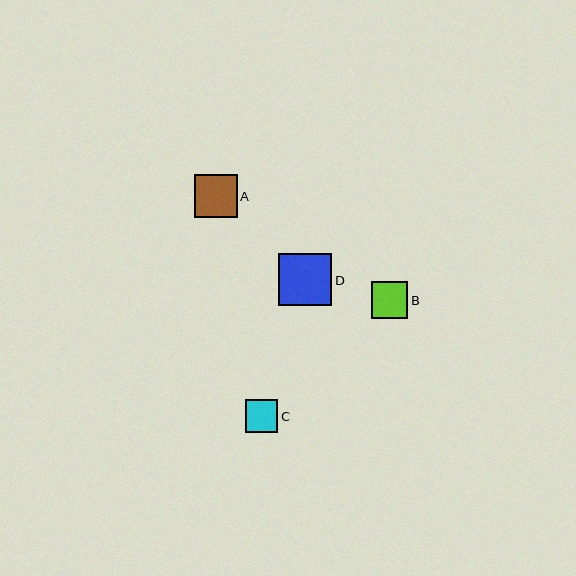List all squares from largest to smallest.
From largest to smallest: D, A, B, C.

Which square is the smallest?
Square C is the smallest with a size of approximately 33 pixels.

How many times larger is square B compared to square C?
Square B is approximately 1.1 times the size of square C.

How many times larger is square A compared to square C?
Square A is approximately 1.3 times the size of square C.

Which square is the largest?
Square D is the largest with a size of approximately 53 pixels.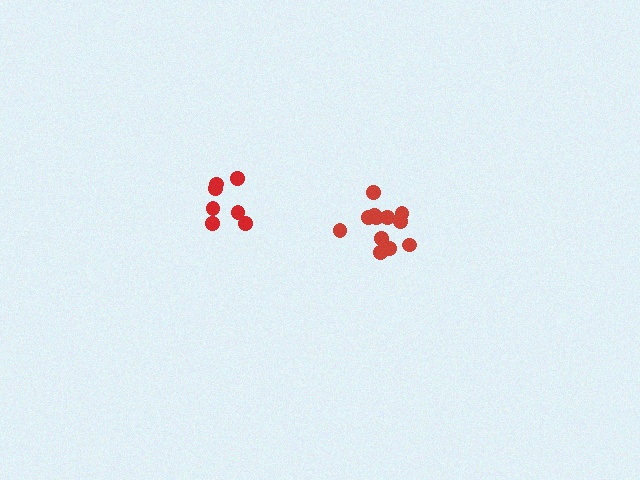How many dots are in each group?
Group 1: 12 dots, Group 2: 7 dots (19 total).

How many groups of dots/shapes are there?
There are 2 groups.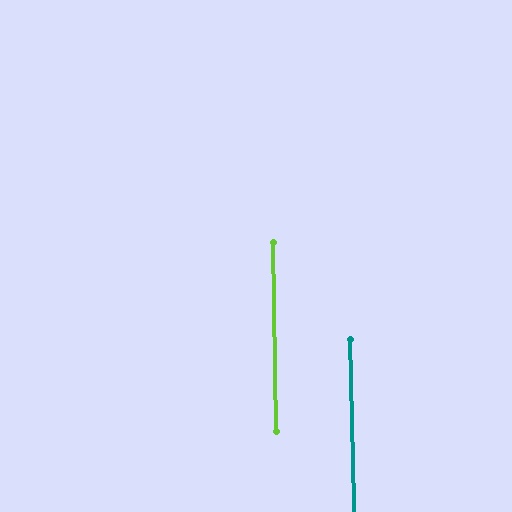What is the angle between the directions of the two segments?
Approximately 0 degrees.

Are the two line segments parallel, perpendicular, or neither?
Parallel — their directions differ by only 0.5°.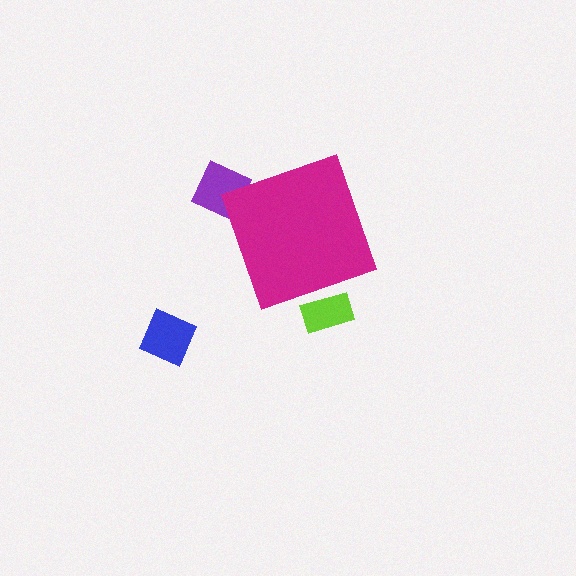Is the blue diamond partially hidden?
No, the blue diamond is fully visible.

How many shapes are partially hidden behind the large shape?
2 shapes are partially hidden.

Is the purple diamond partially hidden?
Yes, the purple diamond is partially hidden behind the magenta diamond.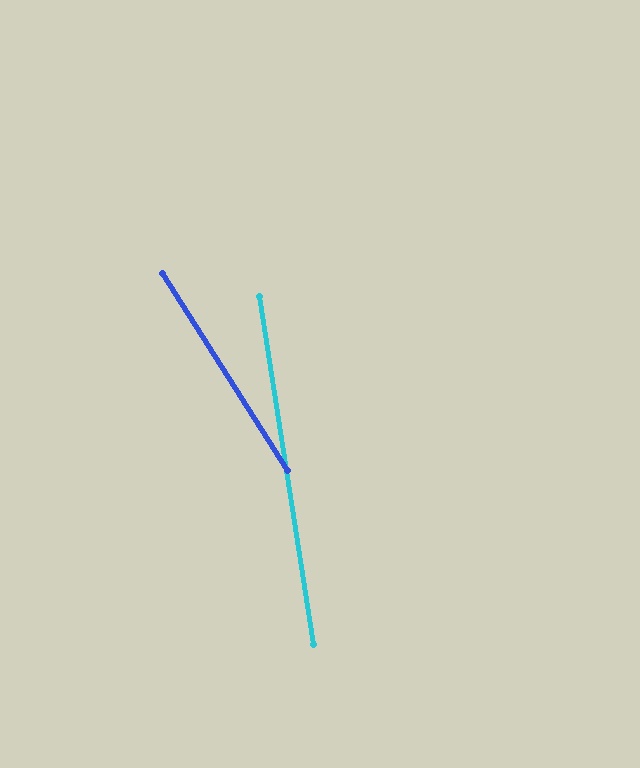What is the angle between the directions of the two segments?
Approximately 24 degrees.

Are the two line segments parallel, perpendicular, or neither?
Neither parallel nor perpendicular — they differ by about 24°.